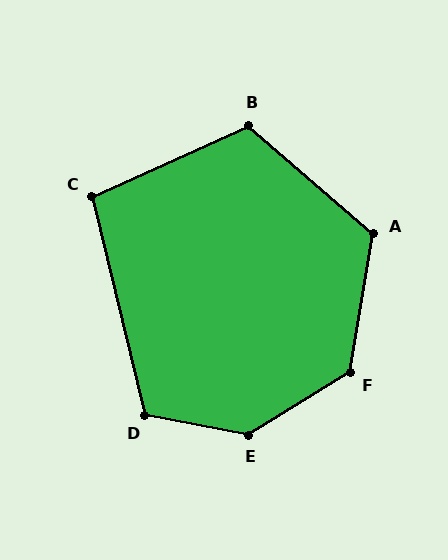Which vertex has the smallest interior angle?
C, at approximately 101 degrees.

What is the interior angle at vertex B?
Approximately 115 degrees (obtuse).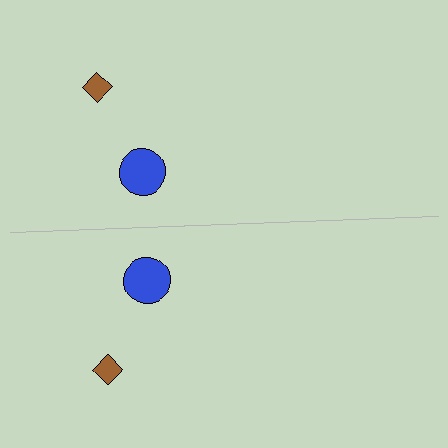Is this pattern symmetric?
Yes, this pattern has bilateral (reflection) symmetry.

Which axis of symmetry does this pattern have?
The pattern has a horizontal axis of symmetry running through the center of the image.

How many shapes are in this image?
There are 4 shapes in this image.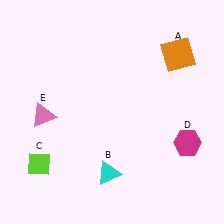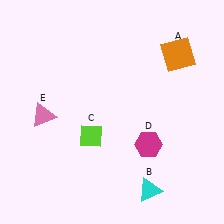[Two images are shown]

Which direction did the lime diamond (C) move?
The lime diamond (C) moved right.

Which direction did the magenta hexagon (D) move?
The magenta hexagon (D) moved left.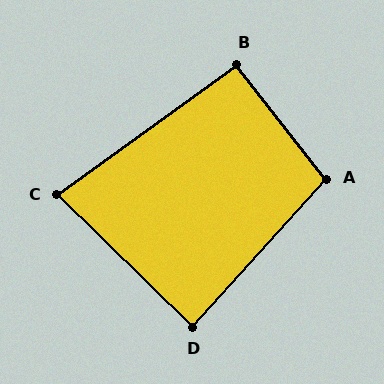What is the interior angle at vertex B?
Approximately 92 degrees (approximately right).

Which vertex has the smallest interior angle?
C, at approximately 80 degrees.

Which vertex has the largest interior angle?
A, at approximately 100 degrees.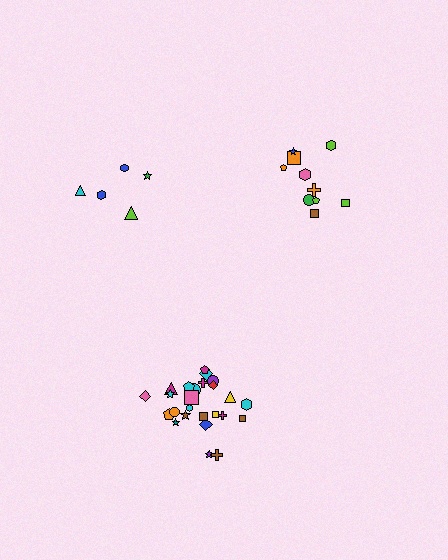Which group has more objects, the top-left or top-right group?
The top-right group.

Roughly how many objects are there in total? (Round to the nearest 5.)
Roughly 40 objects in total.